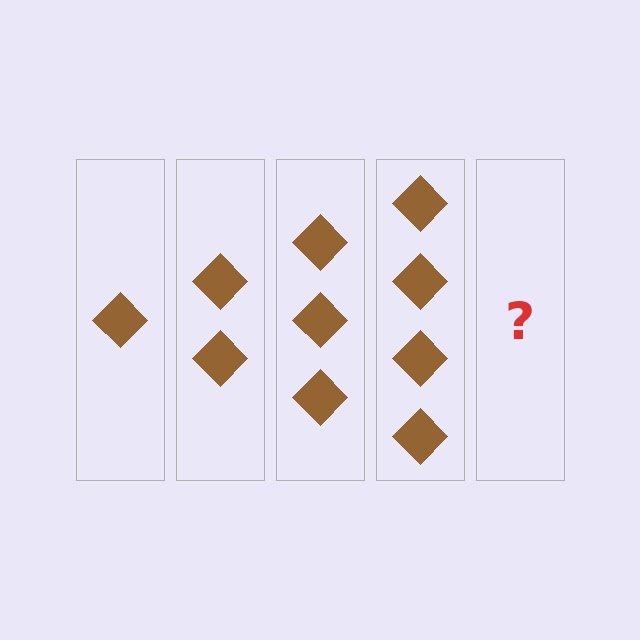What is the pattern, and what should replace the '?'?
The pattern is that each step adds one more diamond. The '?' should be 5 diamonds.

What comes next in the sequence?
The next element should be 5 diamonds.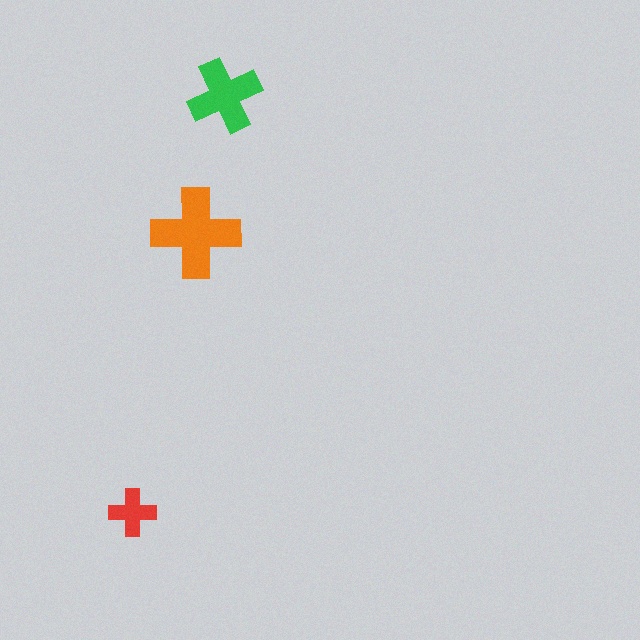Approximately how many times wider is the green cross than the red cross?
About 1.5 times wider.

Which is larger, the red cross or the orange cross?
The orange one.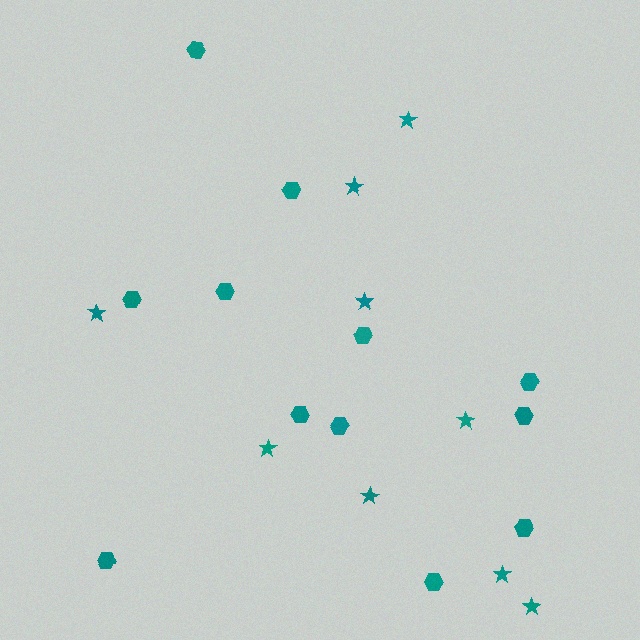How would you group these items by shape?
There are 2 groups: one group of hexagons (12) and one group of stars (9).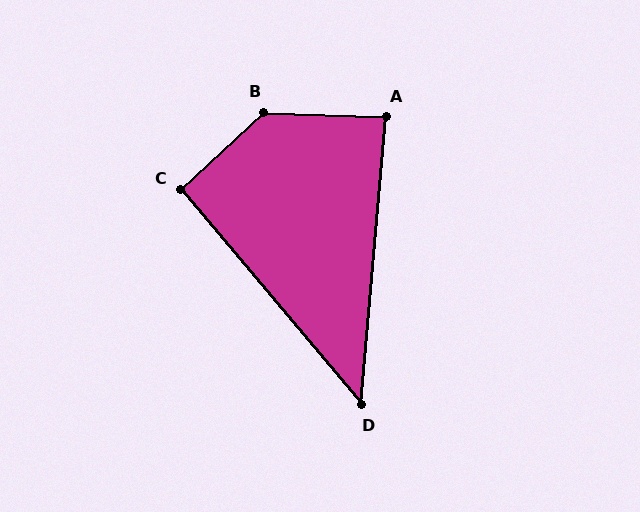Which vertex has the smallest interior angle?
D, at approximately 45 degrees.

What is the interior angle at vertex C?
Approximately 93 degrees (approximately right).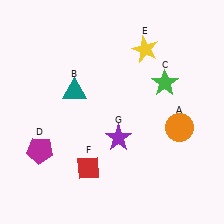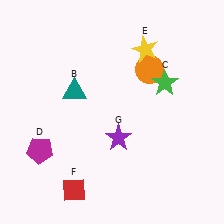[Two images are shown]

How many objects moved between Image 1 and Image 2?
2 objects moved between the two images.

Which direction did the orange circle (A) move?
The orange circle (A) moved up.